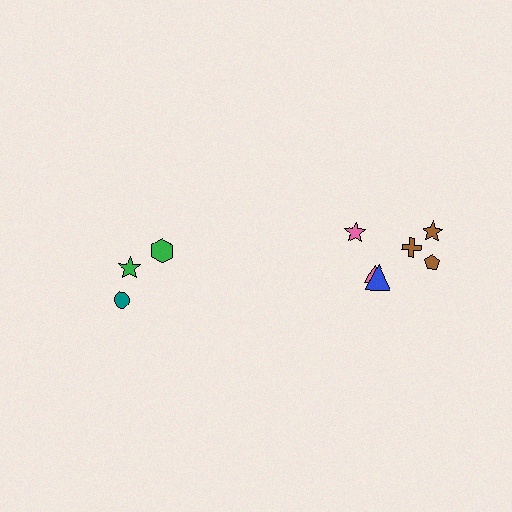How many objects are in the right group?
There are 6 objects.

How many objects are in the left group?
There are 3 objects.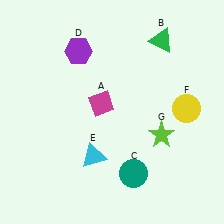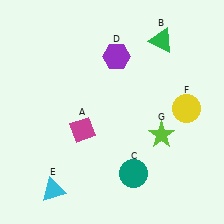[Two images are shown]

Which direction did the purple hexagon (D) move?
The purple hexagon (D) moved right.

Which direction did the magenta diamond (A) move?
The magenta diamond (A) moved down.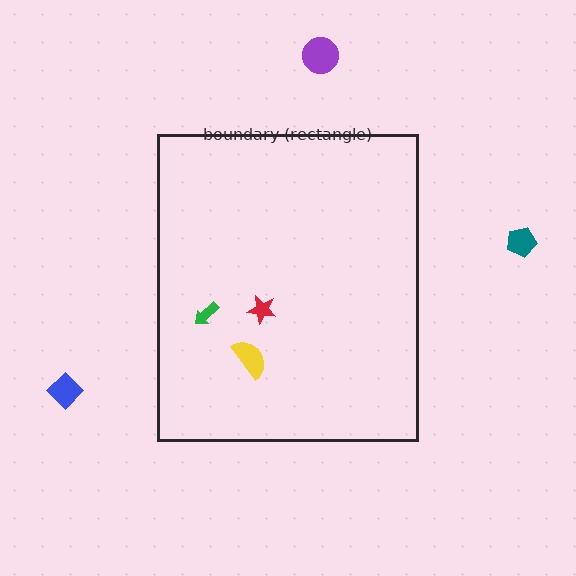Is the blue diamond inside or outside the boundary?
Outside.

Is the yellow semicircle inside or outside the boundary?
Inside.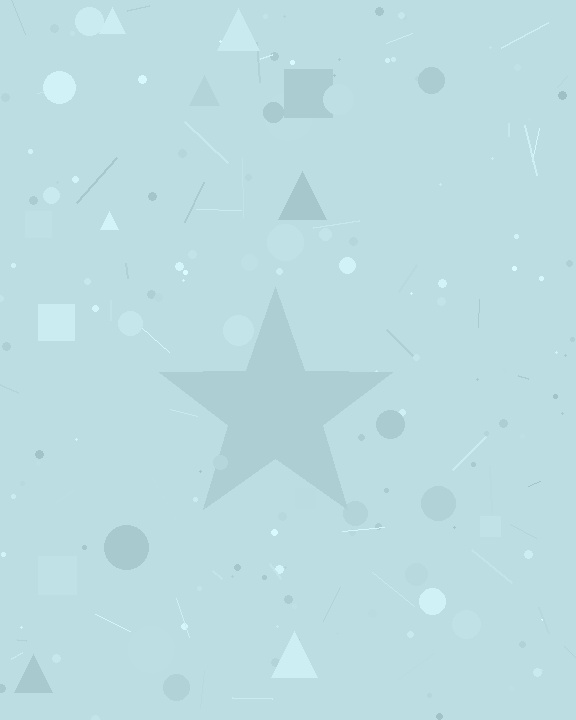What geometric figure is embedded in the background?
A star is embedded in the background.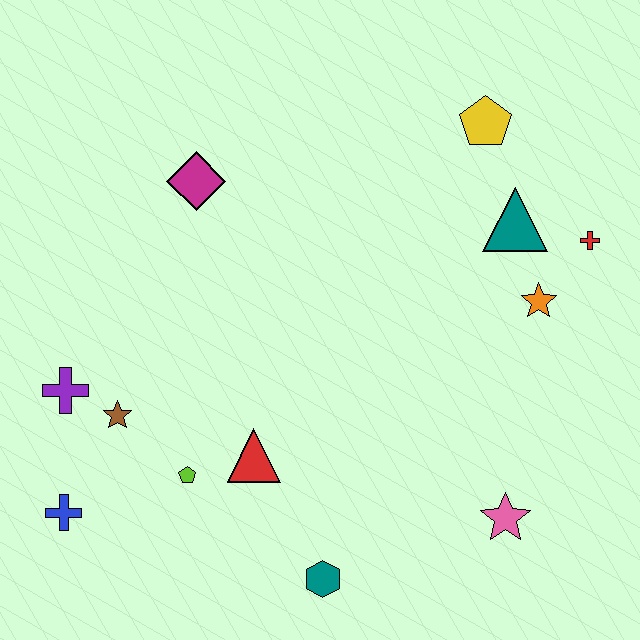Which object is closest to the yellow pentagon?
The teal triangle is closest to the yellow pentagon.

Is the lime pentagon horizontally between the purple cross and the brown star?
No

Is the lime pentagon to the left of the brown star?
No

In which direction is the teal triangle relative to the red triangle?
The teal triangle is to the right of the red triangle.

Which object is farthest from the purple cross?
The red cross is farthest from the purple cross.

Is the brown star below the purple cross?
Yes